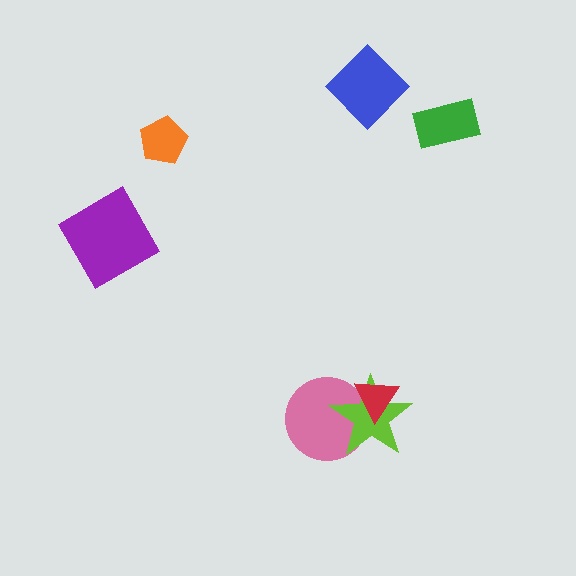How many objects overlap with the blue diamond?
0 objects overlap with the blue diamond.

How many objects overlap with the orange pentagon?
0 objects overlap with the orange pentagon.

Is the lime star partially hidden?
Yes, it is partially covered by another shape.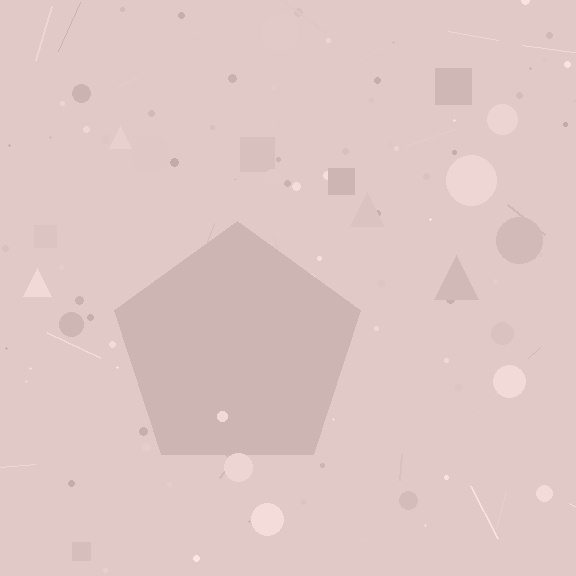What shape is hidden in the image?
A pentagon is hidden in the image.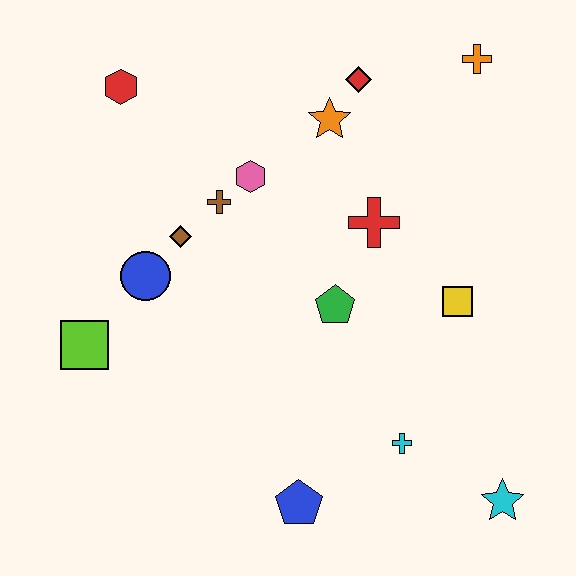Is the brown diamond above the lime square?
Yes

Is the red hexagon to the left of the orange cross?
Yes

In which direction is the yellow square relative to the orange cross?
The yellow square is below the orange cross.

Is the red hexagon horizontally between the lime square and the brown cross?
Yes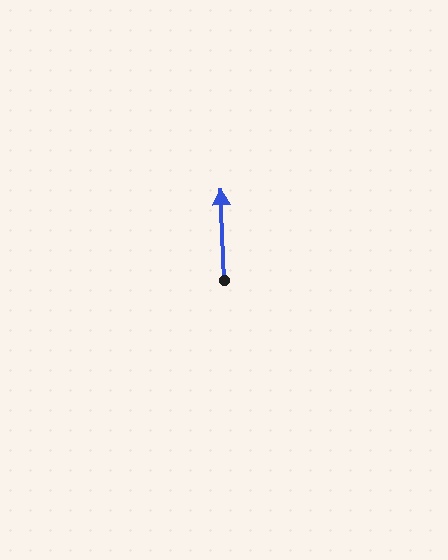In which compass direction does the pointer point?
North.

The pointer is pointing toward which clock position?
Roughly 12 o'clock.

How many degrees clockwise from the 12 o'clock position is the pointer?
Approximately 358 degrees.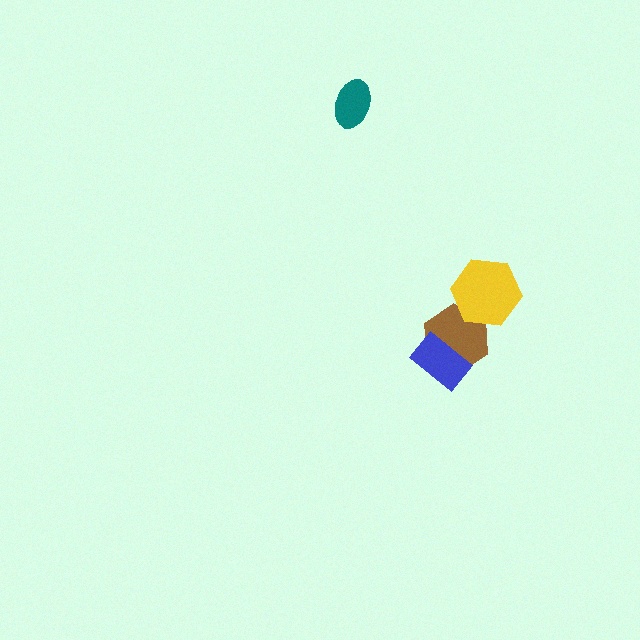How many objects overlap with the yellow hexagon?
1 object overlaps with the yellow hexagon.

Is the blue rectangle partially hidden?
No, no other shape covers it.